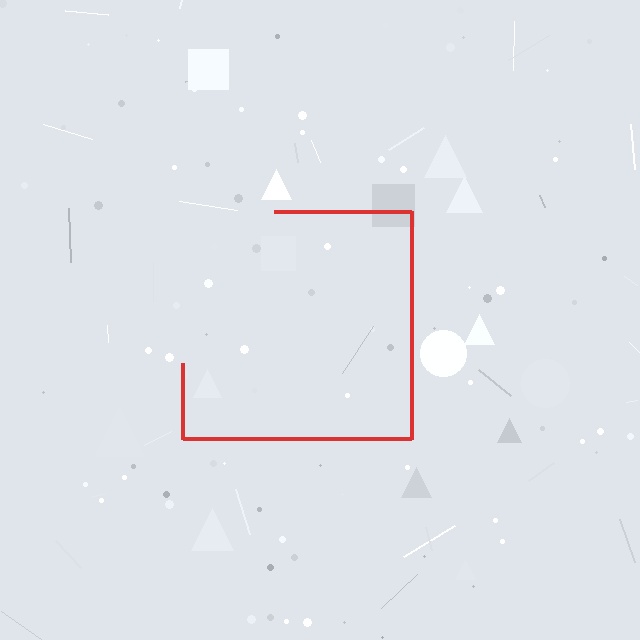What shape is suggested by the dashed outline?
The dashed outline suggests a square.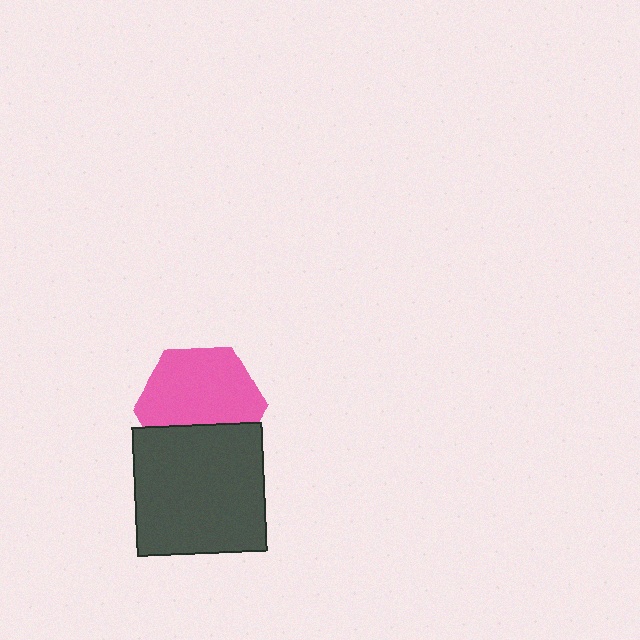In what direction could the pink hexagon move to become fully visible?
The pink hexagon could move up. That would shift it out from behind the dark gray rectangle entirely.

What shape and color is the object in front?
The object in front is a dark gray rectangle.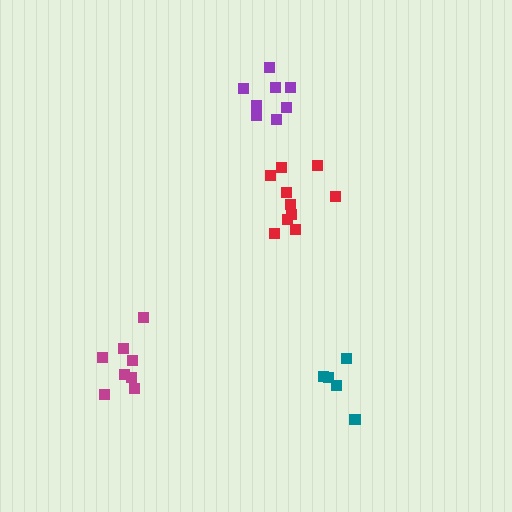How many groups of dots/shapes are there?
There are 4 groups.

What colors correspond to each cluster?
The clusters are colored: purple, red, magenta, teal.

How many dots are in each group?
Group 1: 8 dots, Group 2: 10 dots, Group 3: 8 dots, Group 4: 5 dots (31 total).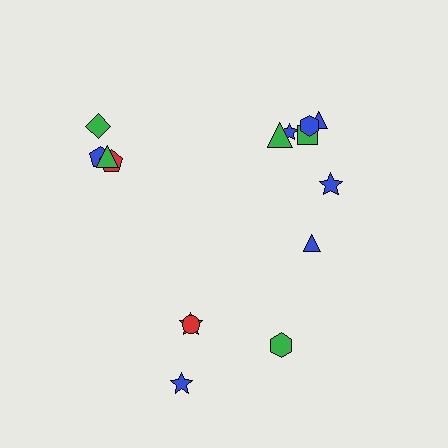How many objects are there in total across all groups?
There are 15 objects.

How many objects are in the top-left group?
There are 4 objects.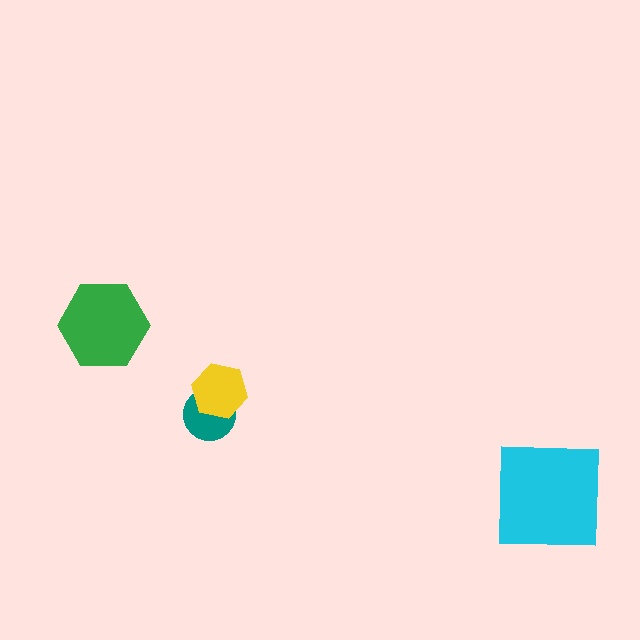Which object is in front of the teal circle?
The yellow hexagon is in front of the teal circle.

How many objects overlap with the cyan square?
0 objects overlap with the cyan square.